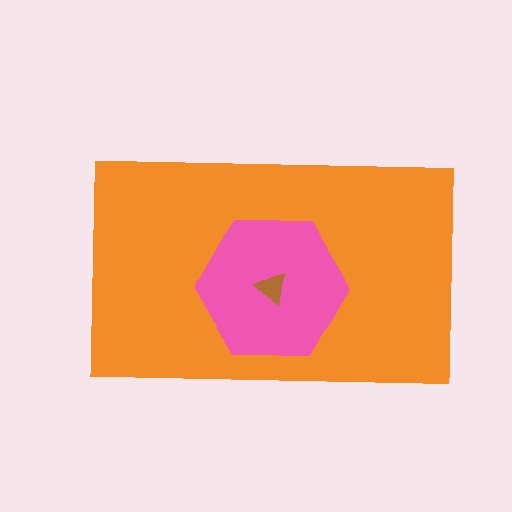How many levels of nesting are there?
3.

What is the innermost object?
The brown triangle.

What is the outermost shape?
The orange rectangle.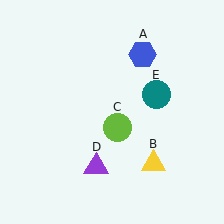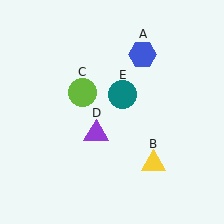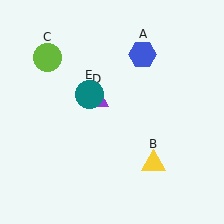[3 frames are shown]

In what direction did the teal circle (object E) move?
The teal circle (object E) moved left.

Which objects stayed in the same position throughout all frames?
Blue hexagon (object A) and yellow triangle (object B) remained stationary.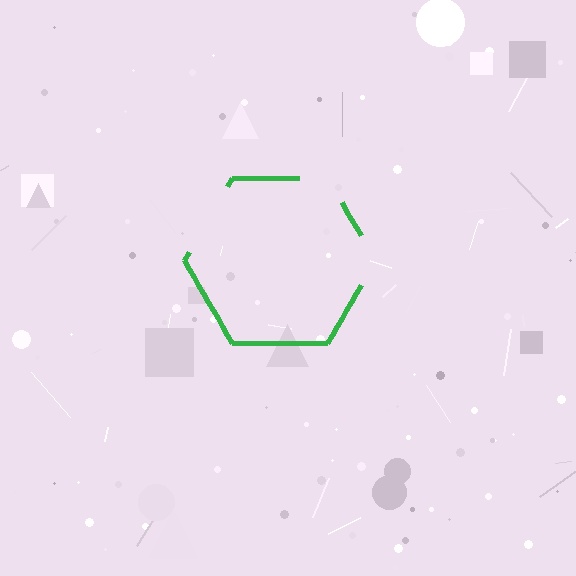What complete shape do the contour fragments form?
The contour fragments form a hexagon.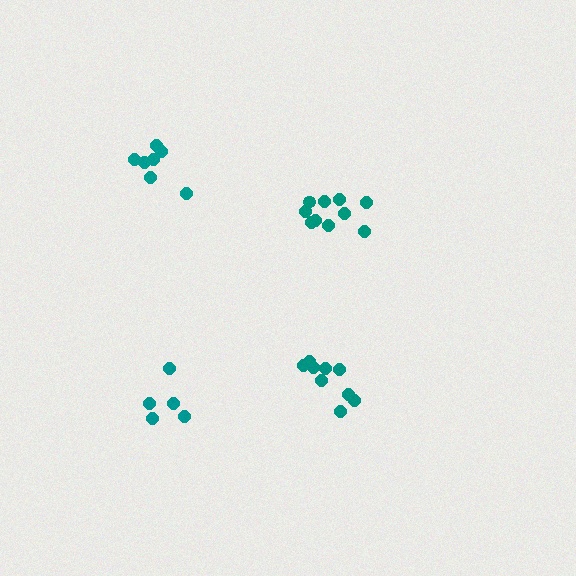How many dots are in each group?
Group 1: 7 dots, Group 2: 10 dots, Group 3: 5 dots, Group 4: 9 dots (31 total).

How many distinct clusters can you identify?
There are 4 distinct clusters.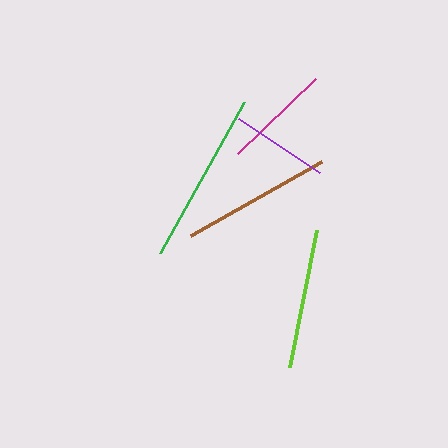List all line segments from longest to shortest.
From longest to shortest: green, brown, lime, magenta, purple.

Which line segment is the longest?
The green line is the longest at approximately 173 pixels.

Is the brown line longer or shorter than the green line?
The green line is longer than the brown line.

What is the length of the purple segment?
The purple segment is approximately 98 pixels long.